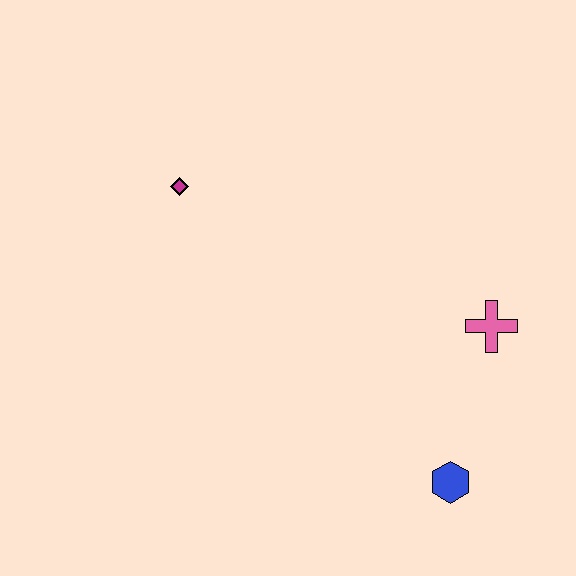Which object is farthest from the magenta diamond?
The blue hexagon is farthest from the magenta diamond.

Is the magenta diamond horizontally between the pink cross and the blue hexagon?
No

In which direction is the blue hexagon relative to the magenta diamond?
The blue hexagon is below the magenta diamond.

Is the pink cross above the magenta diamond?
No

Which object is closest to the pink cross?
The blue hexagon is closest to the pink cross.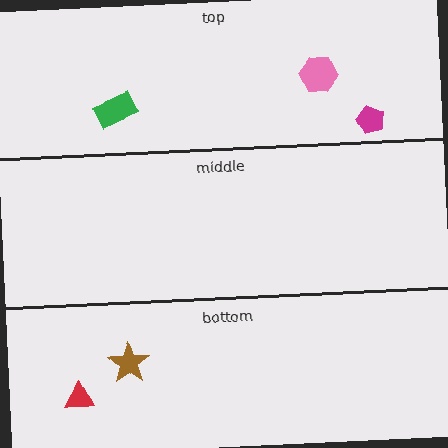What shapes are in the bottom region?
The red triangle, the brown star.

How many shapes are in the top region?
3.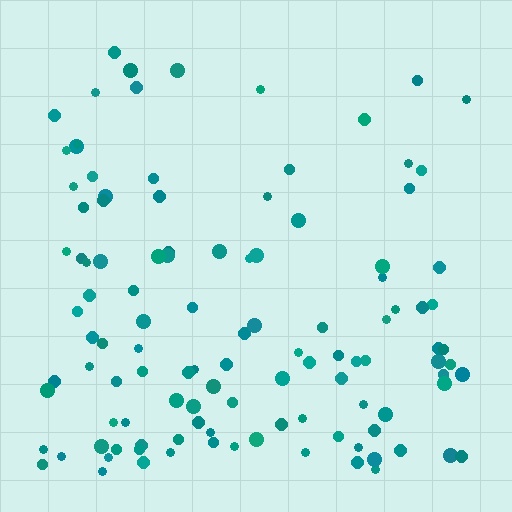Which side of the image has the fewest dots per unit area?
The top.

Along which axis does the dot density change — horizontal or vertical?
Vertical.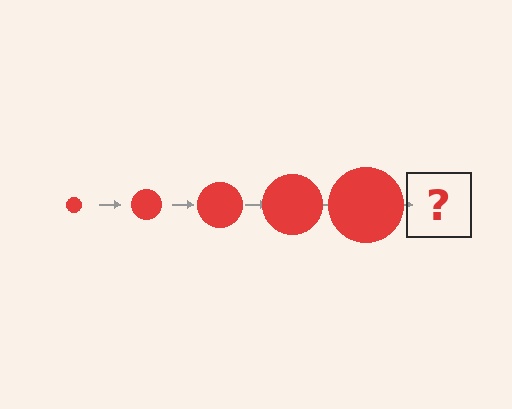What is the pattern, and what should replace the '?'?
The pattern is that the circle gets progressively larger each step. The '?' should be a red circle, larger than the previous one.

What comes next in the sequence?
The next element should be a red circle, larger than the previous one.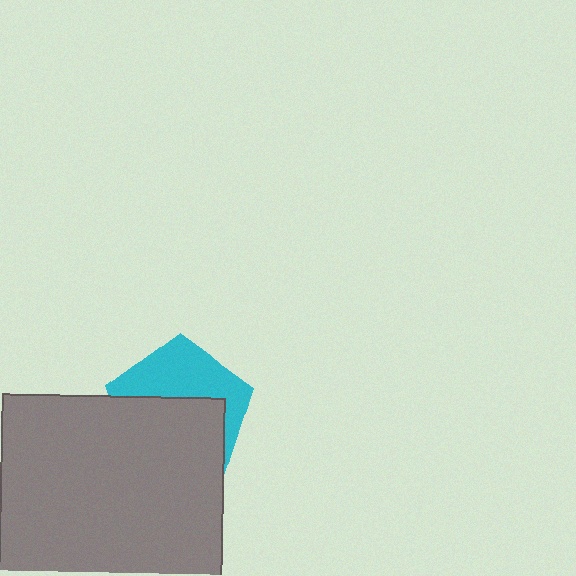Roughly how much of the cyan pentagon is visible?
A small part of it is visible (roughly 44%).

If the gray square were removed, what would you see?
You would see the complete cyan pentagon.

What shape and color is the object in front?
The object in front is a gray square.